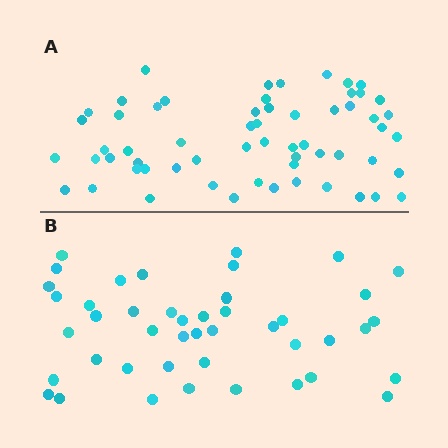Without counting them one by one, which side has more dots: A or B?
Region A (the top region) has more dots.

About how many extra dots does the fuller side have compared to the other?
Region A has approximately 15 more dots than region B.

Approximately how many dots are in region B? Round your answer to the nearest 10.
About 40 dots. (The exact count is 44, which rounds to 40.)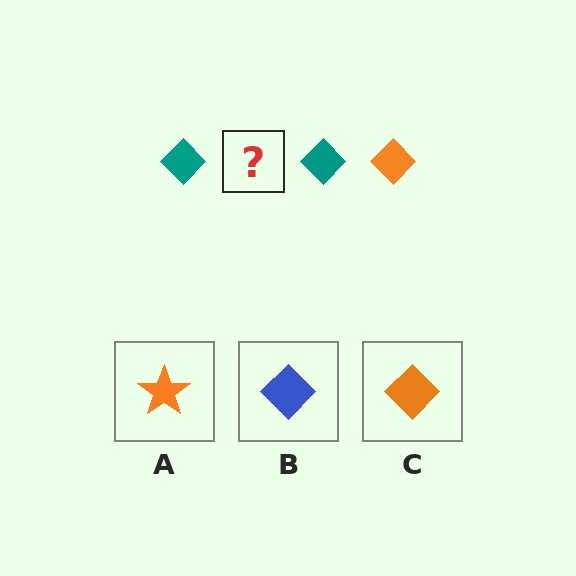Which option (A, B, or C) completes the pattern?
C.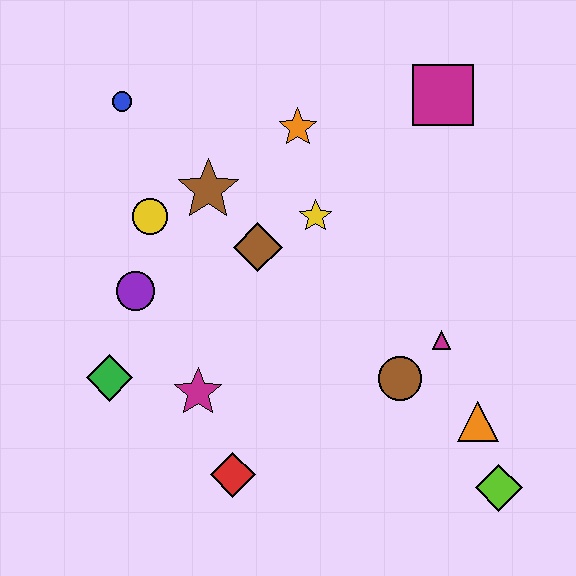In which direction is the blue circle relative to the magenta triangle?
The blue circle is to the left of the magenta triangle.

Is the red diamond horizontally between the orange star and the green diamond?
Yes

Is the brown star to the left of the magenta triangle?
Yes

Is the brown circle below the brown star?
Yes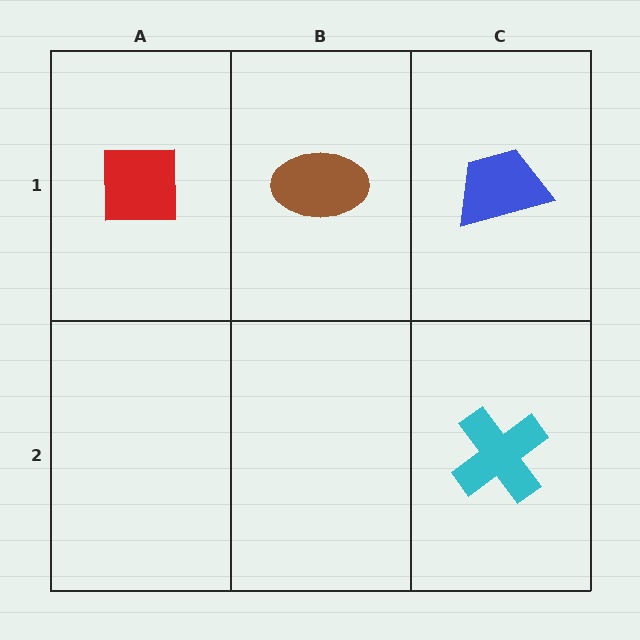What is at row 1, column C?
A blue trapezoid.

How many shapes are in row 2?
1 shape.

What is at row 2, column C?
A cyan cross.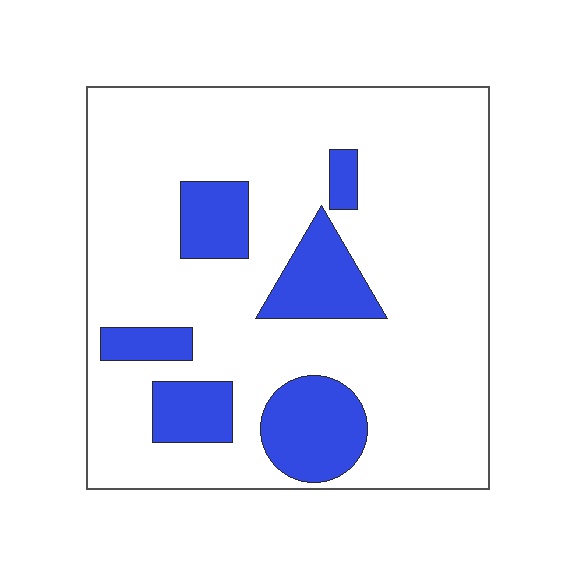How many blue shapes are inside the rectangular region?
6.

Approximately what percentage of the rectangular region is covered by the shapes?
Approximately 20%.